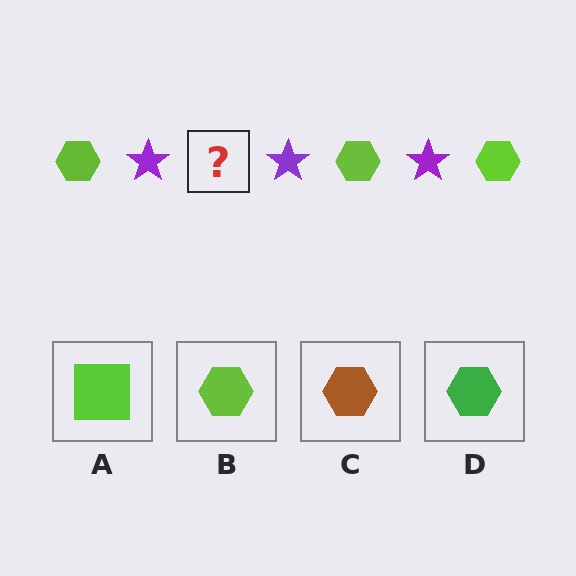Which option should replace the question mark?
Option B.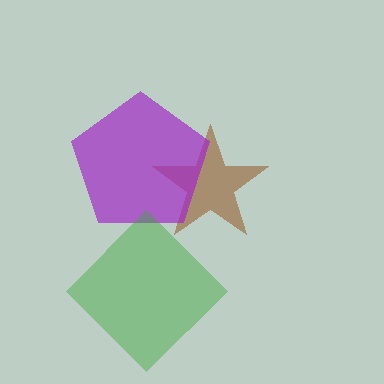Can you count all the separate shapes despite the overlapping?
Yes, there are 3 separate shapes.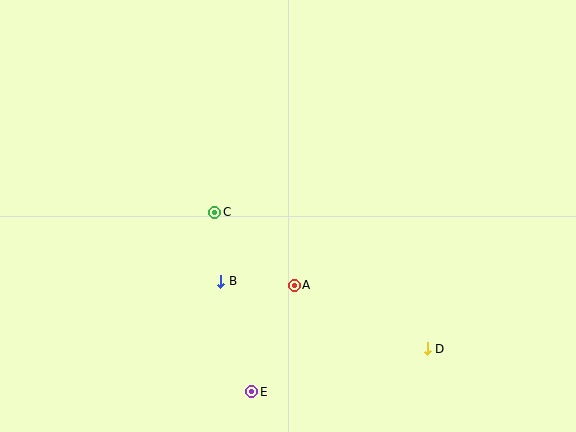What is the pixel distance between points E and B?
The distance between E and B is 115 pixels.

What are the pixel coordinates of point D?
Point D is at (427, 349).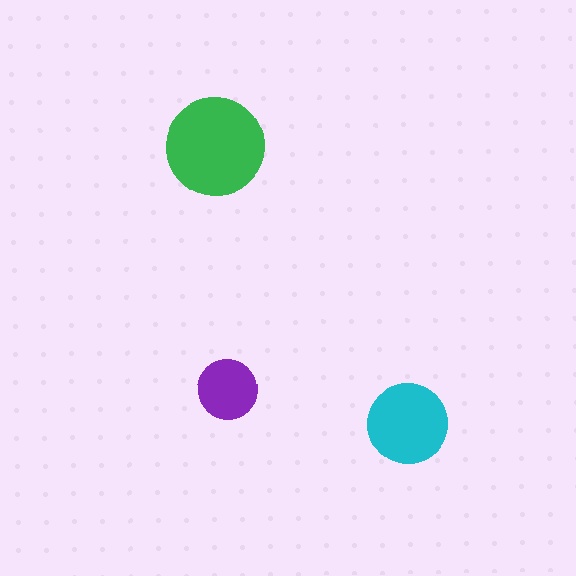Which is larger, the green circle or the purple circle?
The green one.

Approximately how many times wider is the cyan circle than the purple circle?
About 1.5 times wider.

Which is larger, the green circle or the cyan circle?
The green one.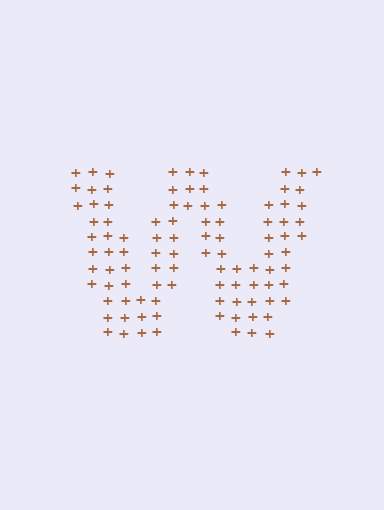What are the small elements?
The small elements are plus signs.